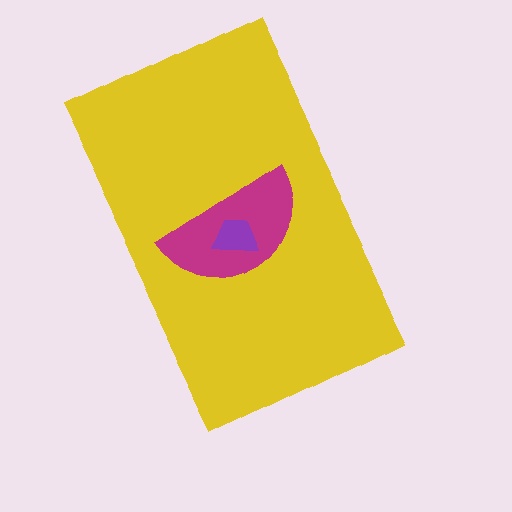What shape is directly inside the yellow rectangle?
The magenta semicircle.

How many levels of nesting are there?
3.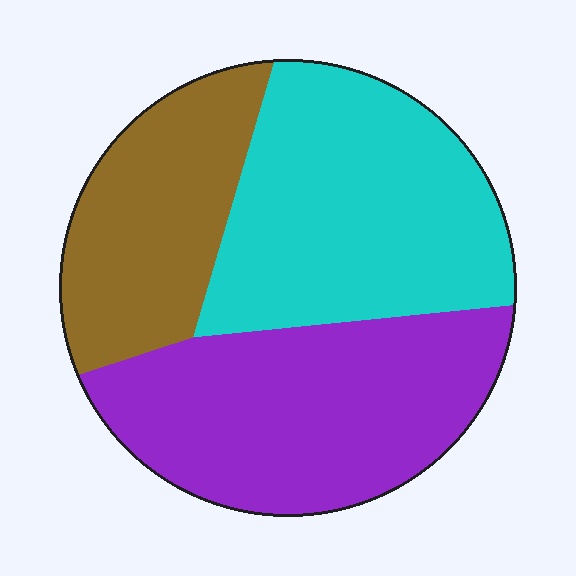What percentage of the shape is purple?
Purple takes up about three eighths (3/8) of the shape.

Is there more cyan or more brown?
Cyan.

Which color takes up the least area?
Brown, at roughly 25%.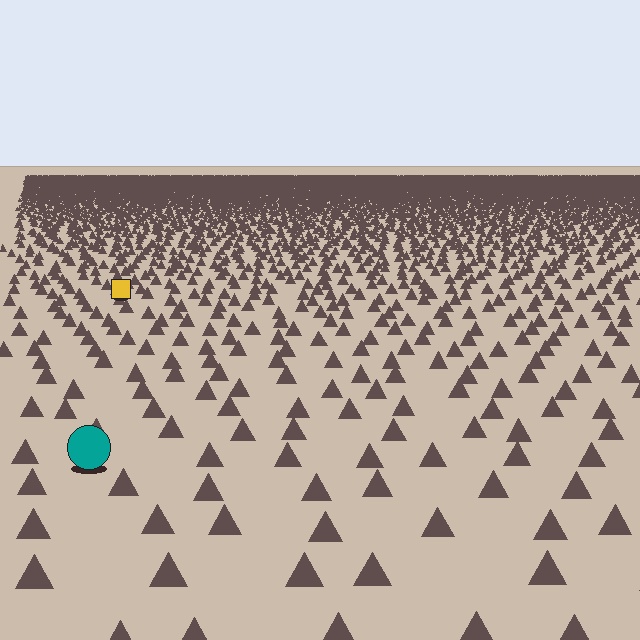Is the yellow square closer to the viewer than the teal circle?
No. The teal circle is closer — you can tell from the texture gradient: the ground texture is coarser near it.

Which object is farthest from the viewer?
The yellow square is farthest from the viewer. It appears smaller and the ground texture around it is denser.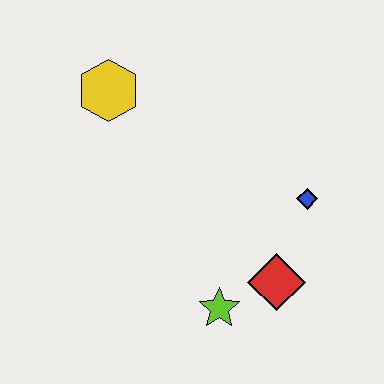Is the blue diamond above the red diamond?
Yes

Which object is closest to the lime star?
The red diamond is closest to the lime star.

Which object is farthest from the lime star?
The yellow hexagon is farthest from the lime star.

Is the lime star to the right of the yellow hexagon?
Yes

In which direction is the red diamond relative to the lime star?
The red diamond is to the right of the lime star.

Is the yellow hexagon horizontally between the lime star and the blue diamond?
No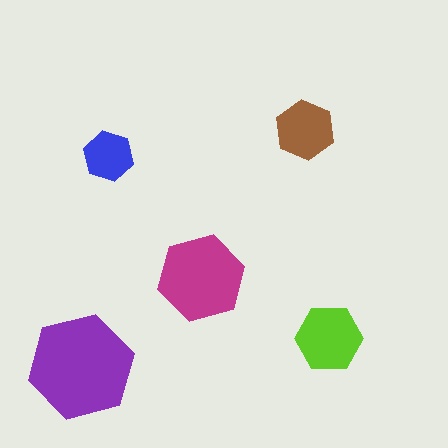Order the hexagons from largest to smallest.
the purple one, the magenta one, the lime one, the brown one, the blue one.